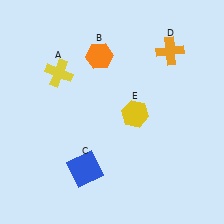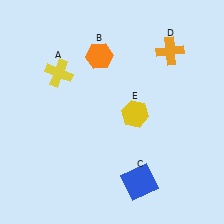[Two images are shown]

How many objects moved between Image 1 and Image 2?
1 object moved between the two images.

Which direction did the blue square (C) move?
The blue square (C) moved right.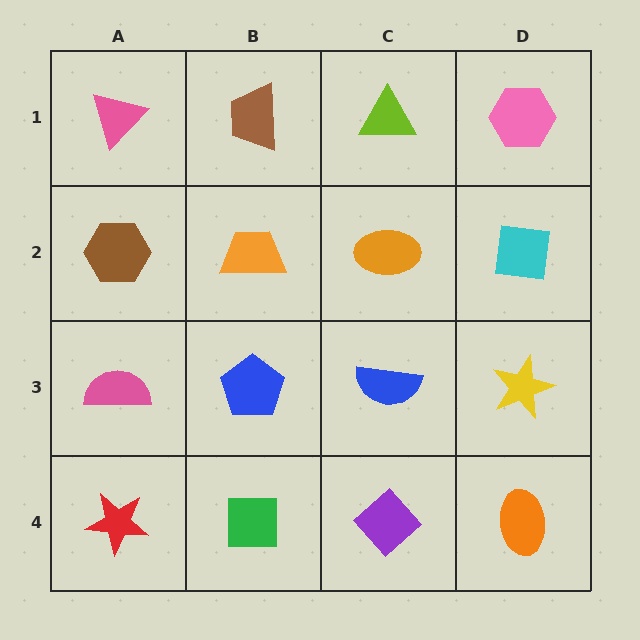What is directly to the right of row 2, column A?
An orange trapezoid.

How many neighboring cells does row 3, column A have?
3.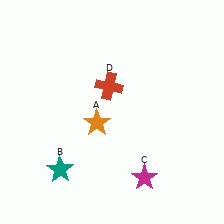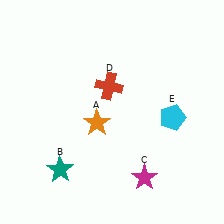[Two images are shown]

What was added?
A cyan pentagon (E) was added in Image 2.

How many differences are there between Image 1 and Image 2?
There is 1 difference between the two images.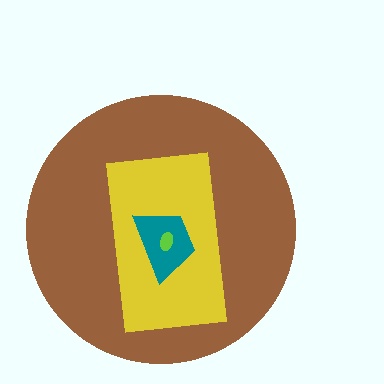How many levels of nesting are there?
4.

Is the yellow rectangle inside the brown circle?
Yes.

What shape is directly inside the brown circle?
The yellow rectangle.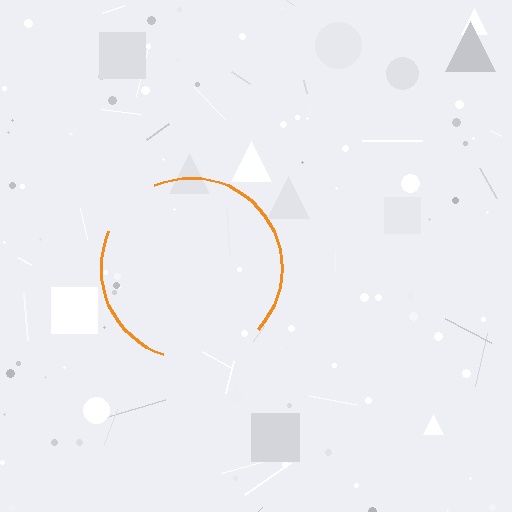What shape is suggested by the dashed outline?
The dashed outline suggests a circle.